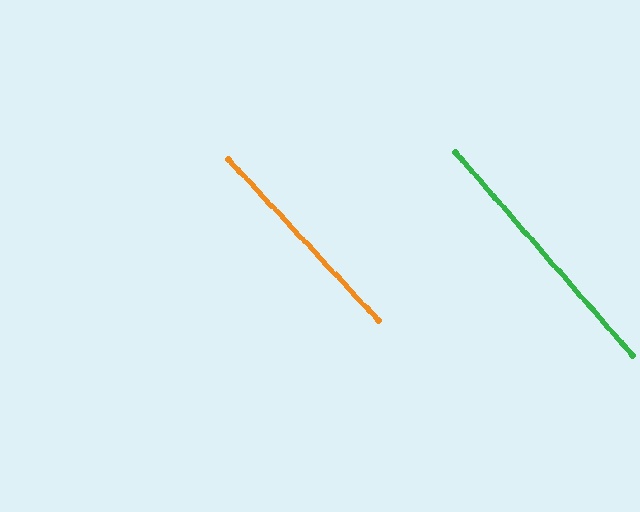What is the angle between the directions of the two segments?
Approximately 2 degrees.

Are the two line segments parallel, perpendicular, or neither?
Parallel — their directions differ by only 2.0°.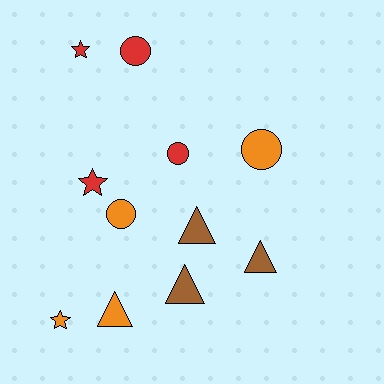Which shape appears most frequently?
Circle, with 4 objects.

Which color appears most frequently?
Orange, with 4 objects.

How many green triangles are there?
There are no green triangles.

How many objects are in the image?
There are 11 objects.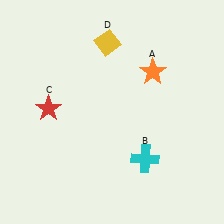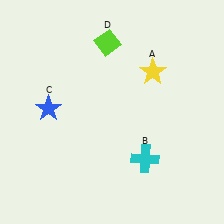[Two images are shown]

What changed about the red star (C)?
In Image 1, C is red. In Image 2, it changed to blue.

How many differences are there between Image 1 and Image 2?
There are 3 differences between the two images.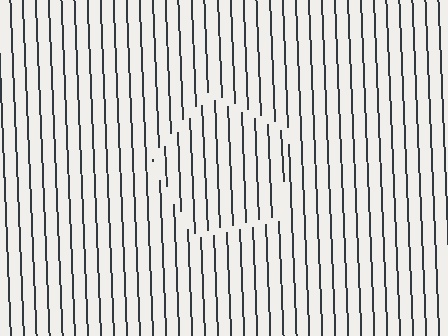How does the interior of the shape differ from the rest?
The interior of the shape contains the same grating, shifted by half a period — the contour is defined by the phase discontinuity where line-ends from the inner and outer gratings abut.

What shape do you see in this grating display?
An illusory pentagon. The interior of the shape contains the same grating, shifted by half a period — the contour is defined by the phase discontinuity where line-ends from the inner and outer gratings abut.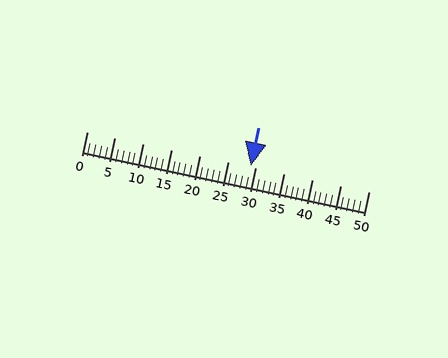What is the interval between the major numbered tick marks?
The major tick marks are spaced 5 units apart.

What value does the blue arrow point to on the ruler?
The blue arrow points to approximately 29.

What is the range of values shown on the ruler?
The ruler shows values from 0 to 50.